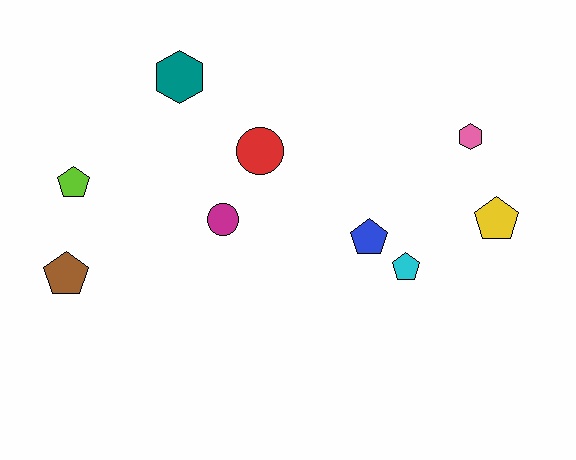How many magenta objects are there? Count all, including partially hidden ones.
There is 1 magenta object.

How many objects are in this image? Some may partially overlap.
There are 9 objects.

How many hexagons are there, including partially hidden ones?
There are 2 hexagons.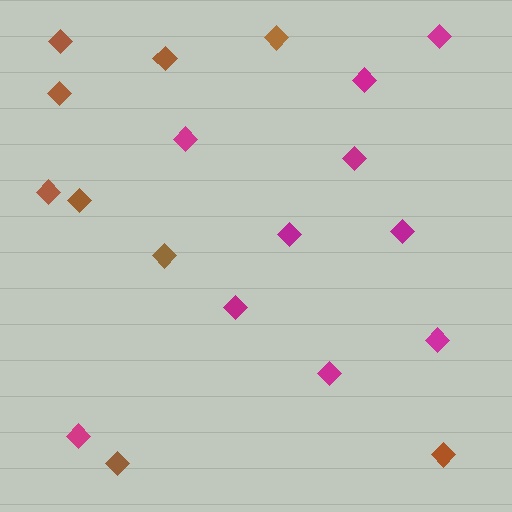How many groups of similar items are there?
There are 2 groups: one group of brown diamonds (9) and one group of magenta diamonds (10).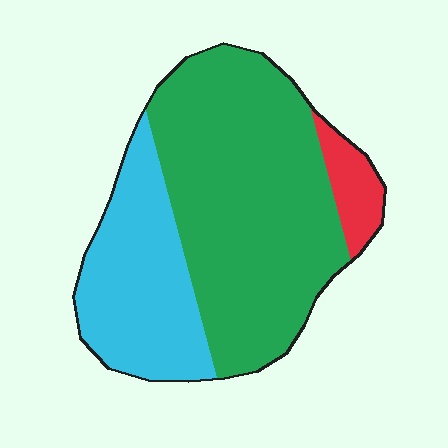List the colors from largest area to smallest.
From largest to smallest: green, cyan, red.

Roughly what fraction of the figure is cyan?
Cyan covers roughly 30% of the figure.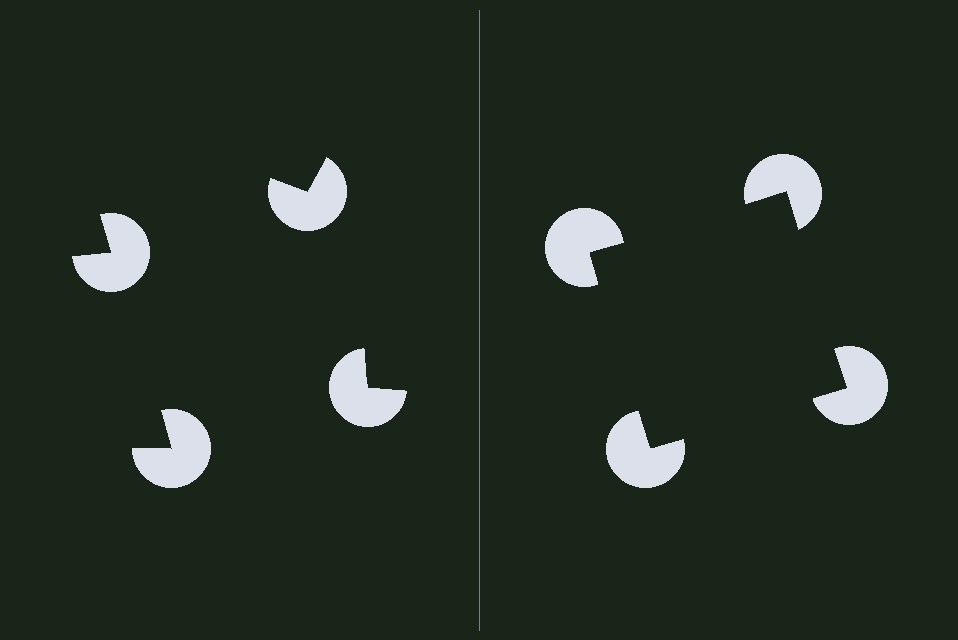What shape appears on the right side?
An illusory square.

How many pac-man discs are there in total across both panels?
8 — 4 on each side.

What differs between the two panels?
The pac-man discs are positioned identically on both sides; only the wedge orientations differ. On the right they align to a square; on the left they are misaligned.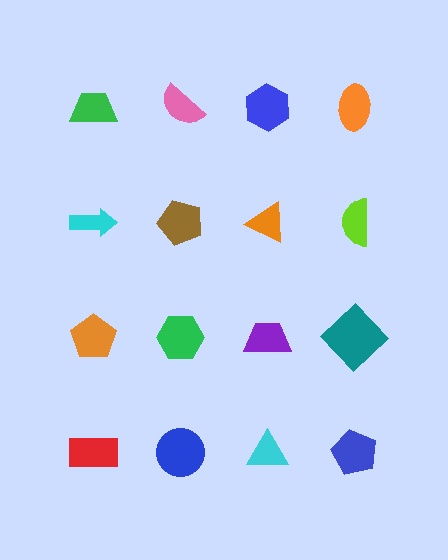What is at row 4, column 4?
A blue pentagon.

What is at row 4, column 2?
A blue circle.